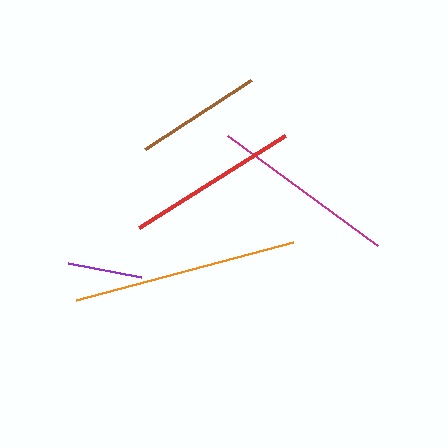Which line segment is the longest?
The orange line is the longest at approximately 224 pixels.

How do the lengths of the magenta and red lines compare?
The magenta and red lines are approximately the same length.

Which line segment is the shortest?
The purple line is the shortest at approximately 74 pixels.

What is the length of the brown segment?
The brown segment is approximately 126 pixels long.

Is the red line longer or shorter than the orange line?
The orange line is longer than the red line.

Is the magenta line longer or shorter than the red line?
The magenta line is longer than the red line.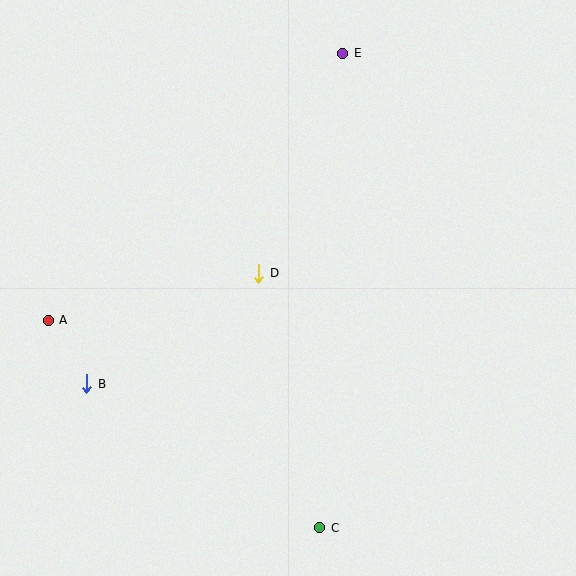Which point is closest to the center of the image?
Point D at (259, 273) is closest to the center.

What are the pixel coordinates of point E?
Point E is at (343, 53).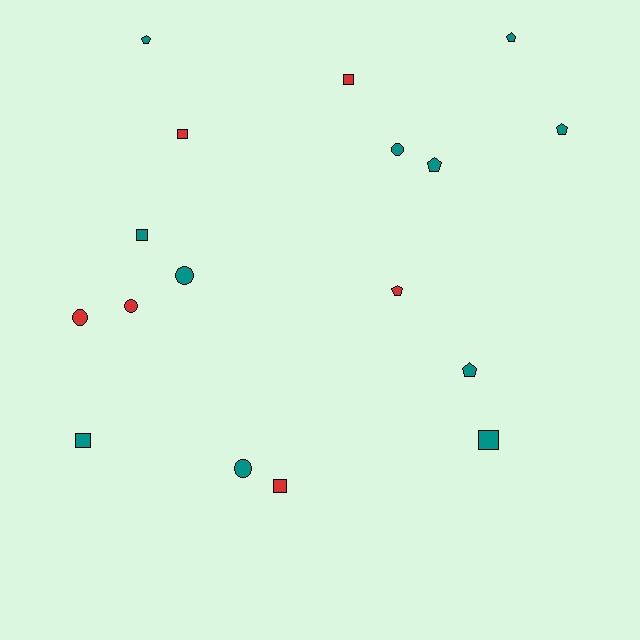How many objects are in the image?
There are 17 objects.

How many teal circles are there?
There are 3 teal circles.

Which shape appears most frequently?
Pentagon, with 6 objects.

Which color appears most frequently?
Teal, with 11 objects.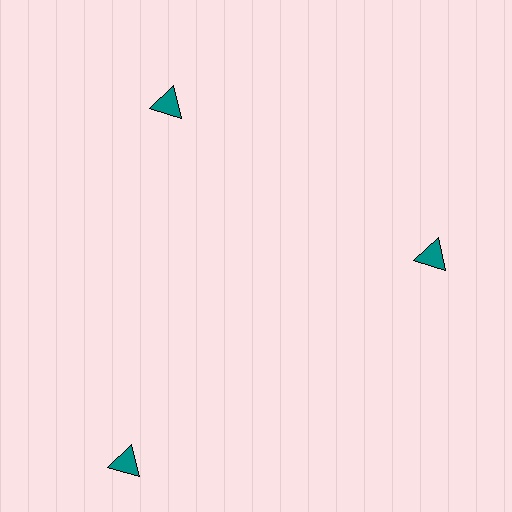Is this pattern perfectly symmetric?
No. The 3 teal triangles are arranged in a ring, but one element near the 7 o'clock position is pushed outward from the center, breaking the 3-fold rotational symmetry.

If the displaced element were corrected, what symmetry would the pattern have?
It would have 3-fold rotational symmetry — the pattern would map onto itself every 120 degrees.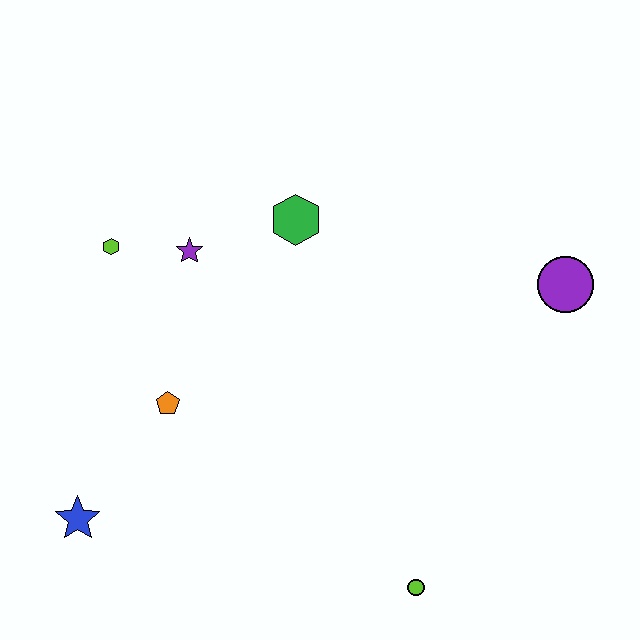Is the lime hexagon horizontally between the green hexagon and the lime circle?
No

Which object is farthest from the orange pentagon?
The purple circle is farthest from the orange pentagon.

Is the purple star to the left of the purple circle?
Yes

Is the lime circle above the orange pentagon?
No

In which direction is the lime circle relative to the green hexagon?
The lime circle is below the green hexagon.